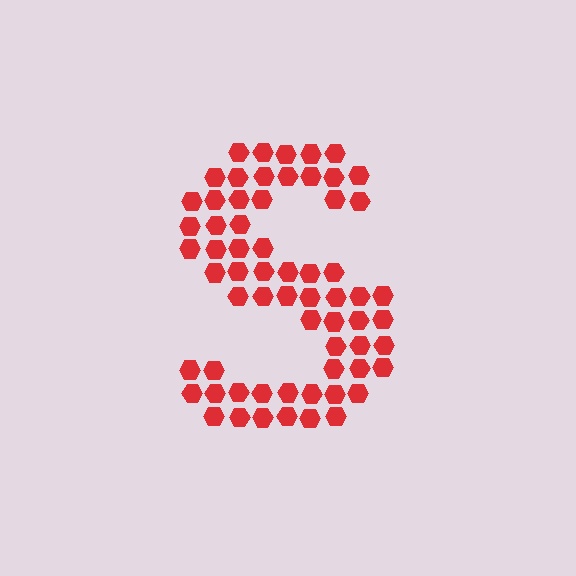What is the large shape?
The large shape is the letter S.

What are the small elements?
The small elements are hexagons.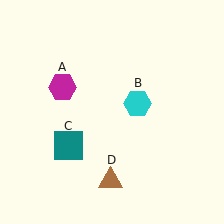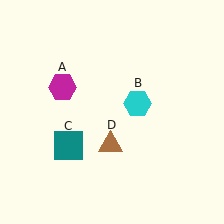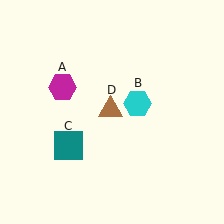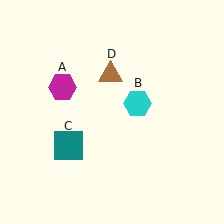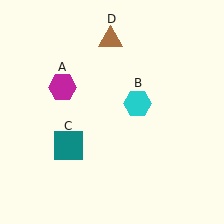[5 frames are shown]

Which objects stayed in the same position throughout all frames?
Magenta hexagon (object A) and cyan hexagon (object B) and teal square (object C) remained stationary.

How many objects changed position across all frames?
1 object changed position: brown triangle (object D).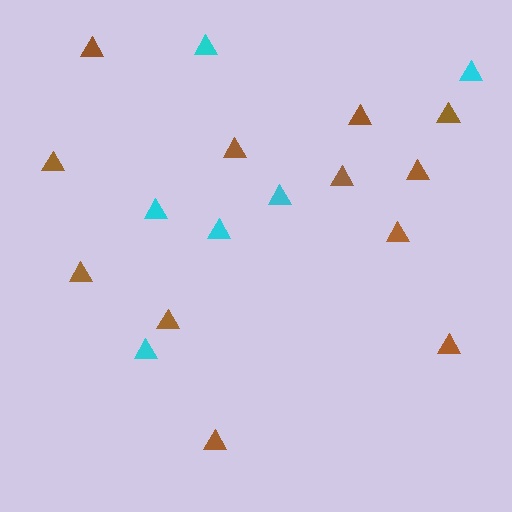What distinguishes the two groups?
There are 2 groups: one group of brown triangles (12) and one group of cyan triangles (6).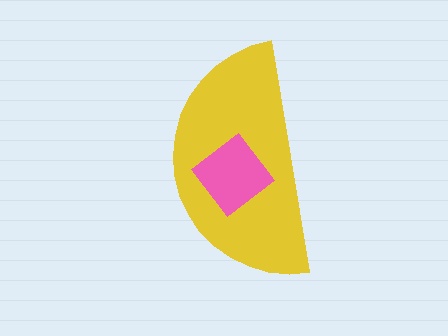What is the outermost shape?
The yellow semicircle.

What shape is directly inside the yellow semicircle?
The pink diamond.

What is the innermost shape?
The pink diamond.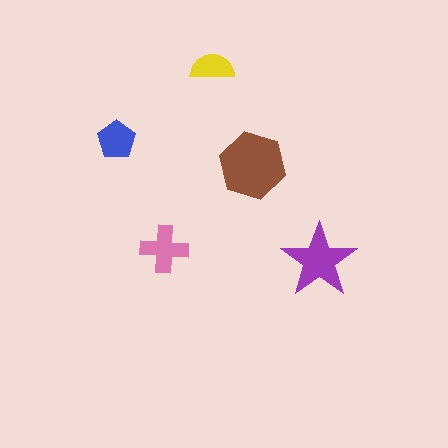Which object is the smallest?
The yellow semicircle.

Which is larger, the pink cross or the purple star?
The purple star.